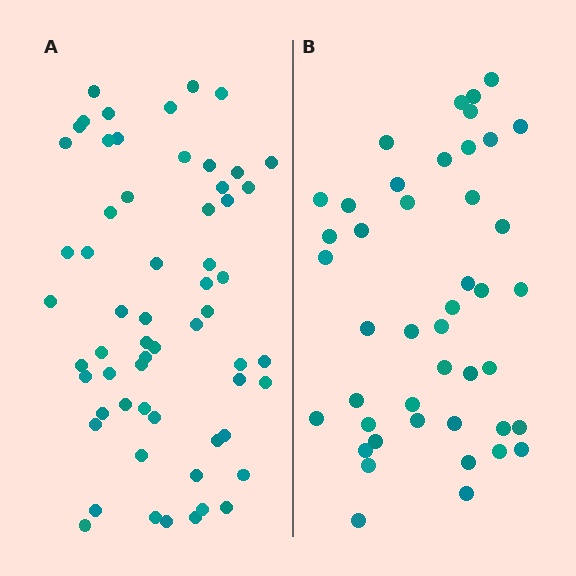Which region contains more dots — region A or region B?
Region A (the left region) has more dots.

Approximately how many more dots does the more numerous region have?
Region A has approximately 15 more dots than region B.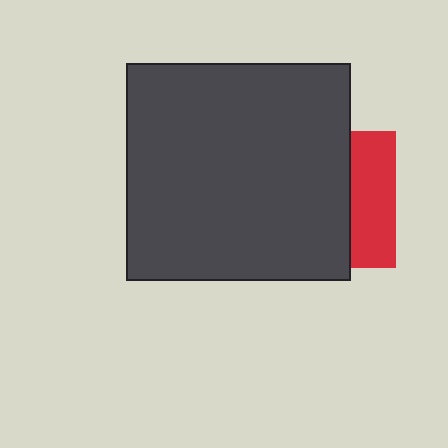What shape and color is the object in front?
The object in front is a dark gray rectangle.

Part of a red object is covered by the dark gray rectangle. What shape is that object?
It is a square.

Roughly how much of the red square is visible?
A small part of it is visible (roughly 32%).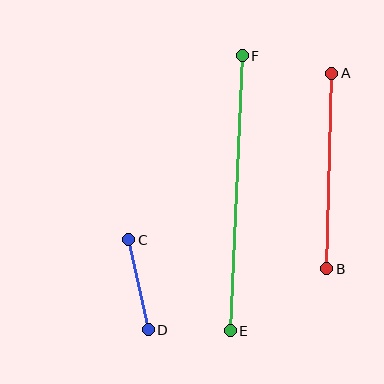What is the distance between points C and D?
The distance is approximately 92 pixels.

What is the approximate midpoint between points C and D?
The midpoint is at approximately (138, 285) pixels.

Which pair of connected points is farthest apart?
Points E and F are farthest apart.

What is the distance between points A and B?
The distance is approximately 196 pixels.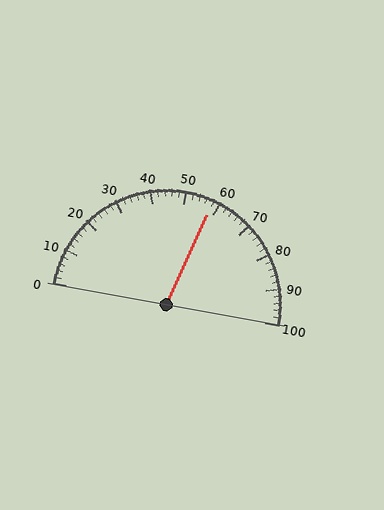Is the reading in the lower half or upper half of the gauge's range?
The reading is in the upper half of the range (0 to 100).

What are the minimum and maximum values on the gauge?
The gauge ranges from 0 to 100.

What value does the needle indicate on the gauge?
The needle indicates approximately 58.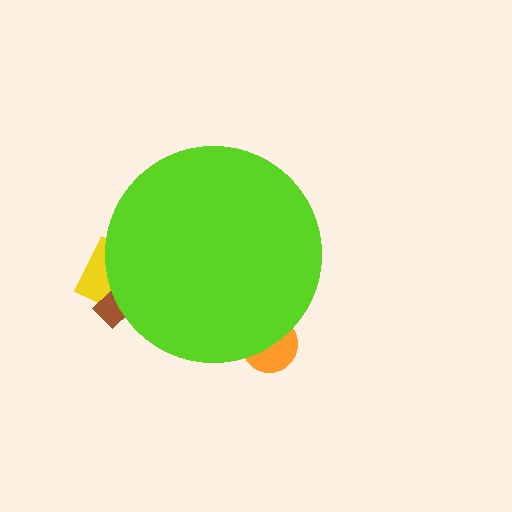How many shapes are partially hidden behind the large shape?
3 shapes are partially hidden.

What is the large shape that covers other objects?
A lime circle.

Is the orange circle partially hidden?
Yes, the orange circle is partially hidden behind the lime circle.